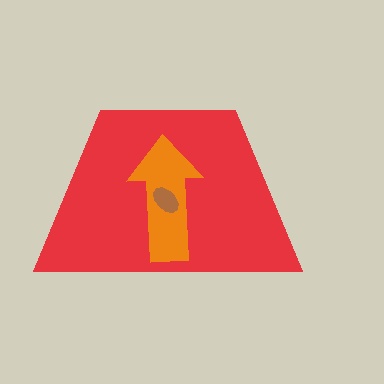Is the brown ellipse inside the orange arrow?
Yes.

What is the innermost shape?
The brown ellipse.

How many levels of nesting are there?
3.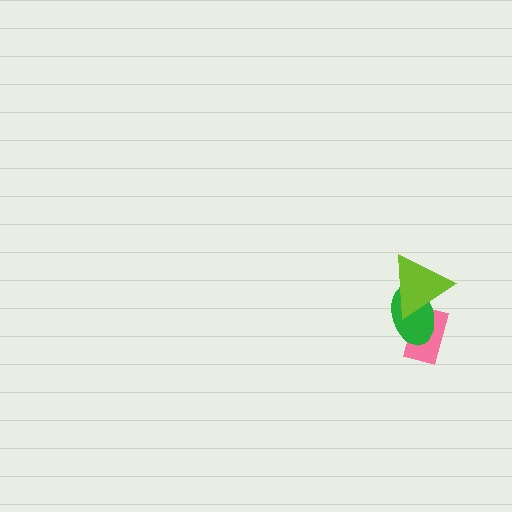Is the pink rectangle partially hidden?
Yes, it is partially covered by another shape.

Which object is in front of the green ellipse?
The lime triangle is in front of the green ellipse.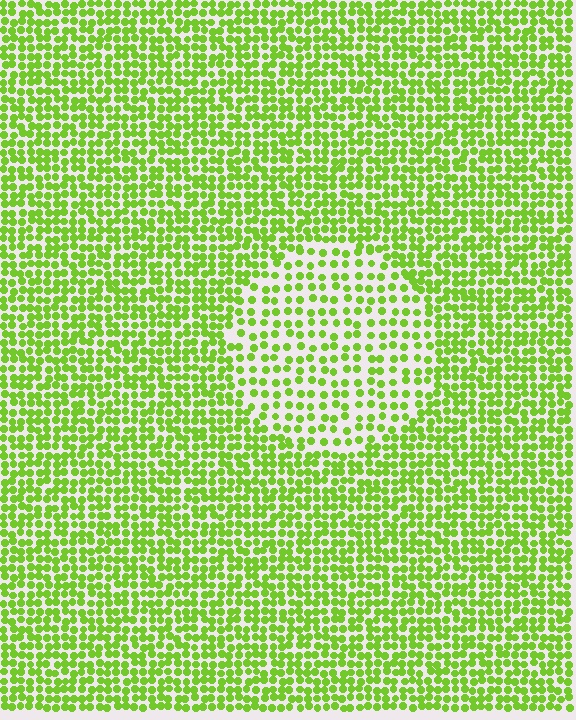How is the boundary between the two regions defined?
The boundary is defined by a change in element density (approximately 1.8x ratio). All elements are the same color, size, and shape.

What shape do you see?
I see a circle.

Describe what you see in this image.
The image contains small lime elements arranged at two different densities. A circle-shaped region is visible where the elements are less densely packed than the surrounding area.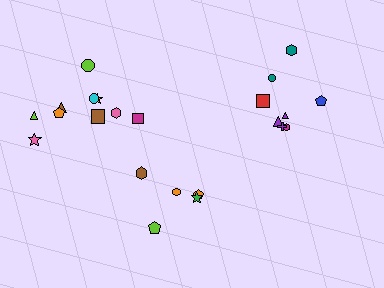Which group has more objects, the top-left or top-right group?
The top-left group.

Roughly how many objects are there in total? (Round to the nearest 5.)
Roughly 25 objects in total.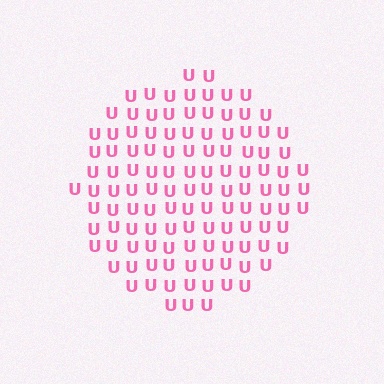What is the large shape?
The large shape is a circle.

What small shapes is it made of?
It is made of small letter U's.